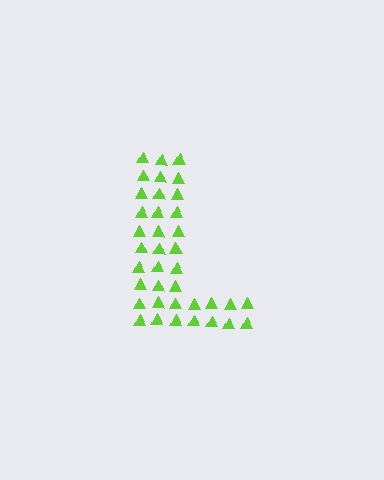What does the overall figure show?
The overall figure shows the letter L.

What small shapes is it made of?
It is made of small triangles.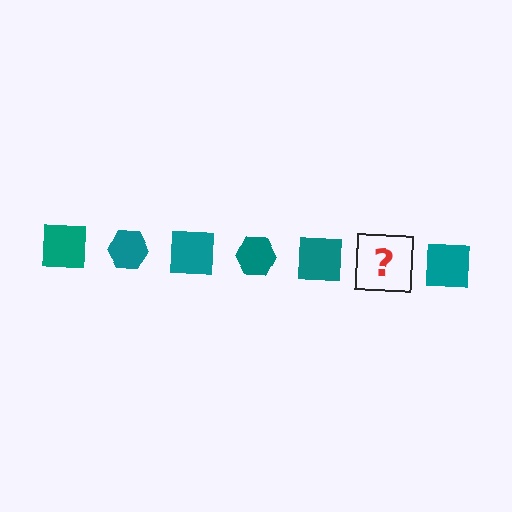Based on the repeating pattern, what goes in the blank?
The blank should be a teal hexagon.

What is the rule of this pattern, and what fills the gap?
The rule is that the pattern cycles through square, hexagon shapes in teal. The gap should be filled with a teal hexagon.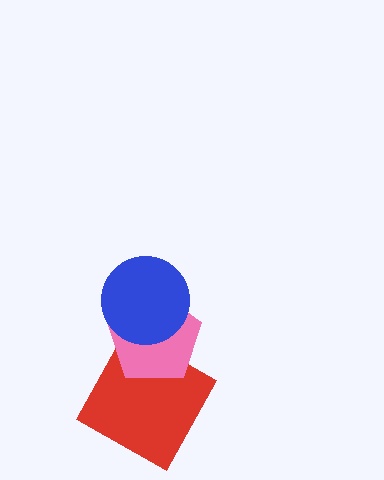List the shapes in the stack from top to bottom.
From top to bottom: the blue circle, the pink pentagon, the red square.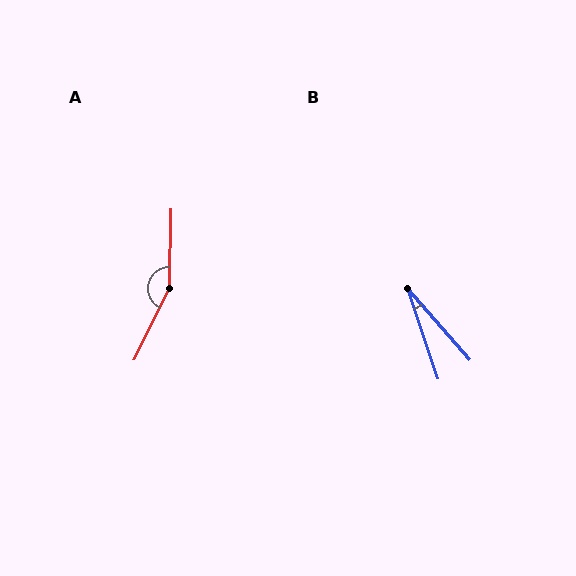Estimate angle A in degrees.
Approximately 155 degrees.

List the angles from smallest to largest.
B (22°), A (155°).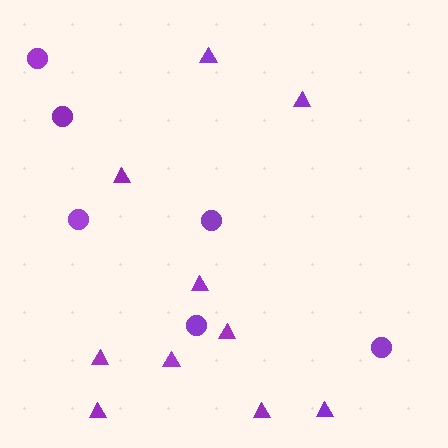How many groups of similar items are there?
There are 2 groups: one group of circles (6) and one group of triangles (10).